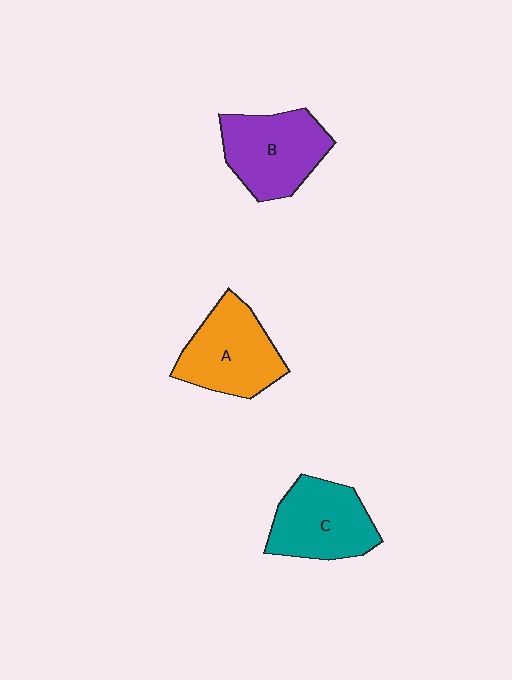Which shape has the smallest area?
Shape C (teal).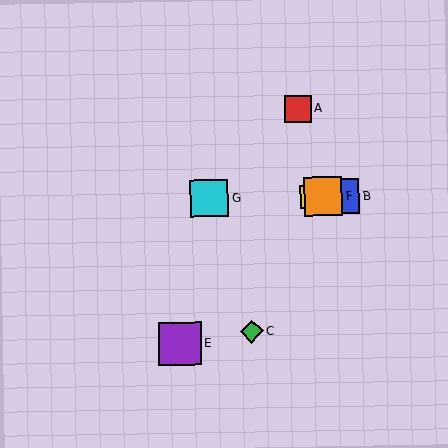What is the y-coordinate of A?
Object A is at y≈109.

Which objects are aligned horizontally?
Objects B, D, F, G are aligned horizontally.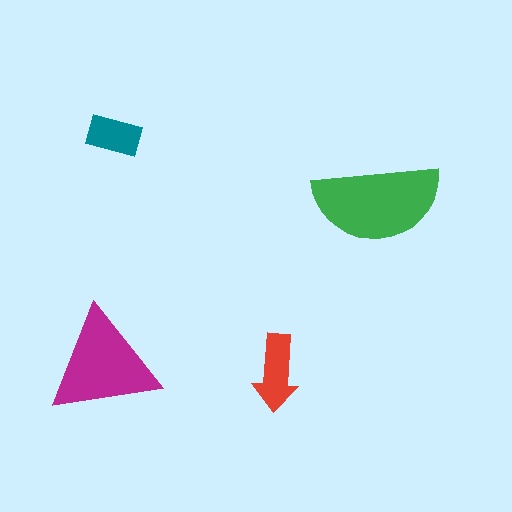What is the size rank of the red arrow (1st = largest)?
3rd.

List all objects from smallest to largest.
The teal rectangle, the red arrow, the magenta triangle, the green semicircle.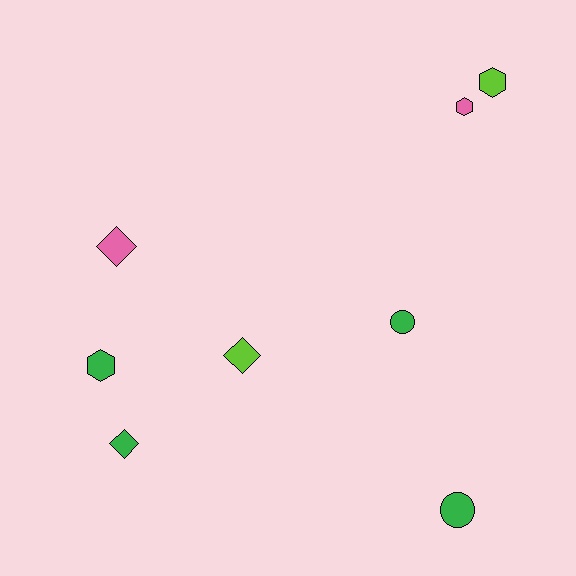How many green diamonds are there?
There is 1 green diamond.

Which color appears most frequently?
Green, with 4 objects.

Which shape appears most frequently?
Hexagon, with 3 objects.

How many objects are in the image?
There are 8 objects.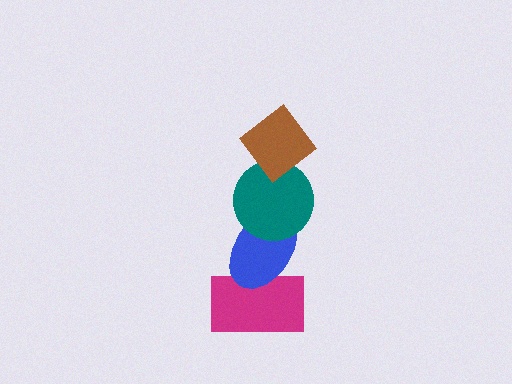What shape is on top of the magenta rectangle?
The blue ellipse is on top of the magenta rectangle.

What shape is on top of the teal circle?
The brown diamond is on top of the teal circle.